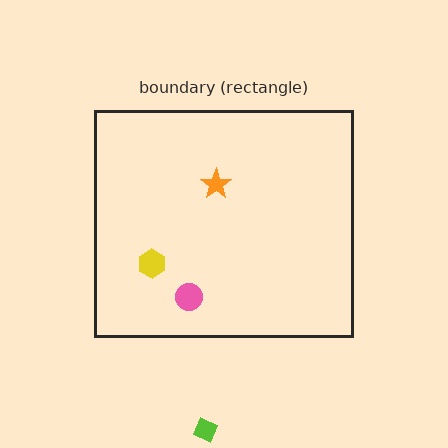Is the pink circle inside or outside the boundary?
Inside.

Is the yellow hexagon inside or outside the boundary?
Inside.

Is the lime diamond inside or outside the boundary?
Outside.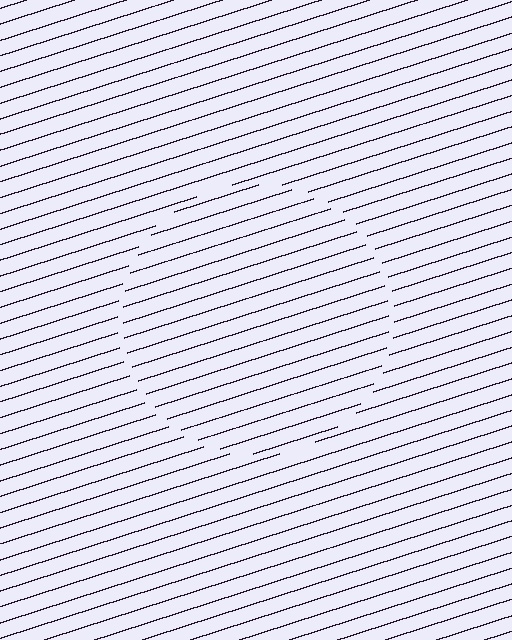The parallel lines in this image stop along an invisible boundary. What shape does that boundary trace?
An illusory circle. The interior of the shape contains the same grating, shifted by half a period — the contour is defined by the phase discontinuity where line-ends from the inner and outer gratings abut.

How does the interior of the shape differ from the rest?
The interior of the shape contains the same grating, shifted by half a period — the contour is defined by the phase discontinuity where line-ends from the inner and outer gratings abut.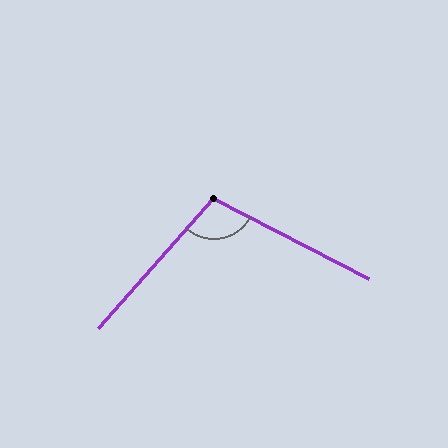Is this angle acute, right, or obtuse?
It is obtuse.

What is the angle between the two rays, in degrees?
Approximately 104 degrees.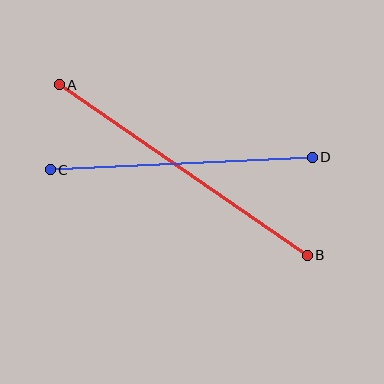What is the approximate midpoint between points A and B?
The midpoint is at approximately (183, 170) pixels.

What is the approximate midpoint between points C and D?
The midpoint is at approximately (181, 164) pixels.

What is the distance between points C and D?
The distance is approximately 262 pixels.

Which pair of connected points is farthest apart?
Points A and B are farthest apart.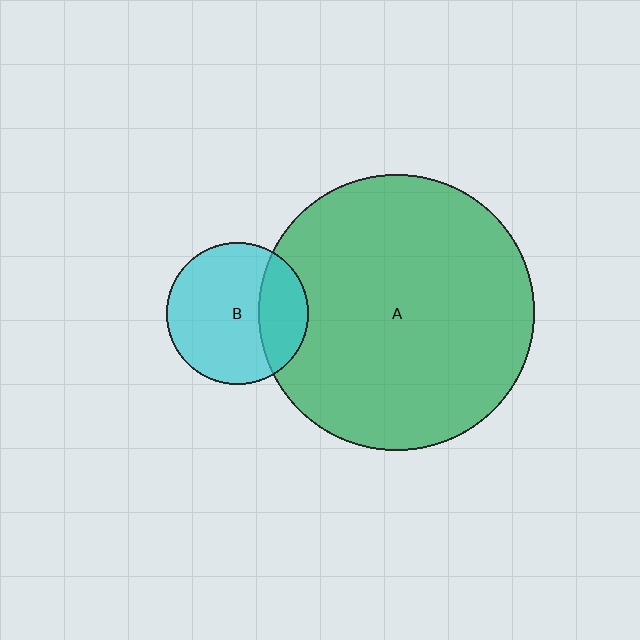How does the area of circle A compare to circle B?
Approximately 3.8 times.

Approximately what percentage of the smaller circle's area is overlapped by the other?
Approximately 25%.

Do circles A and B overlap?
Yes.